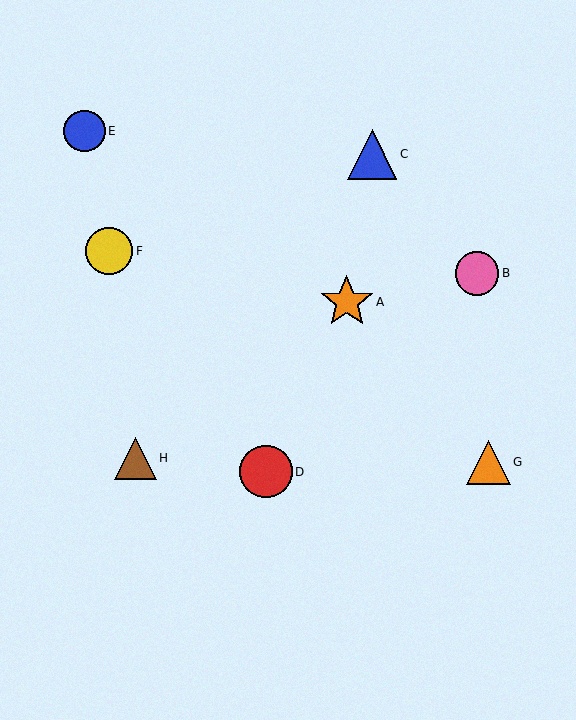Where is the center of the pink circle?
The center of the pink circle is at (477, 273).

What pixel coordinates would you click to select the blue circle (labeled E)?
Click at (84, 131) to select the blue circle E.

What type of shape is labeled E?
Shape E is a blue circle.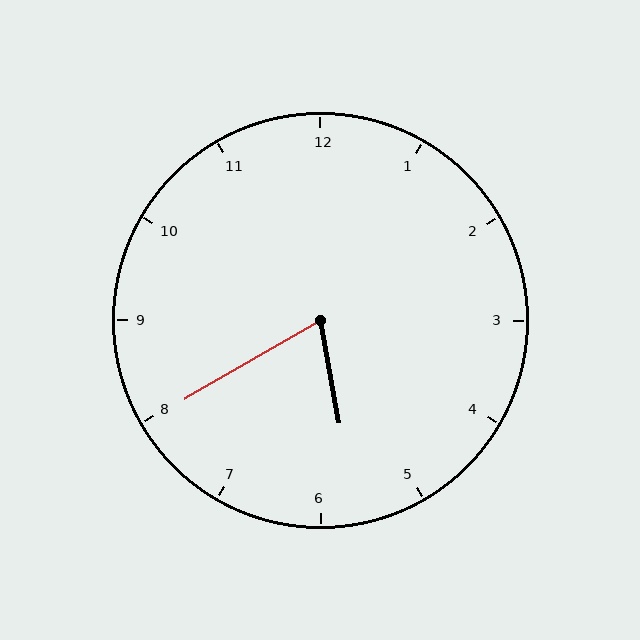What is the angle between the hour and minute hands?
Approximately 70 degrees.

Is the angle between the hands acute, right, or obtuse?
It is acute.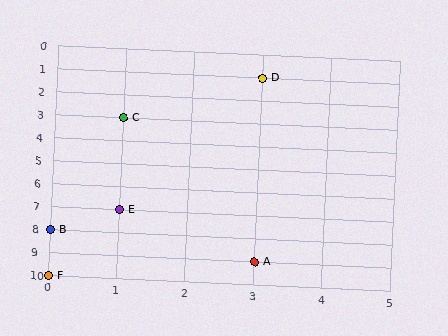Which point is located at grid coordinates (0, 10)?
Point F is at (0, 10).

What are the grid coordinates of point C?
Point C is at grid coordinates (1, 3).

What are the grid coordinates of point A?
Point A is at grid coordinates (3, 9).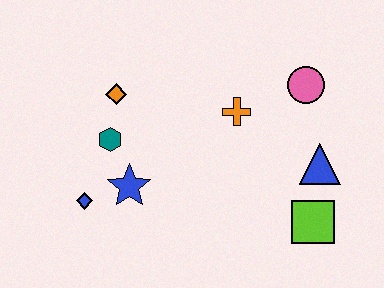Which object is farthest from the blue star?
The pink circle is farthest from the blue star.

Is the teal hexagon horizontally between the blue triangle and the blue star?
No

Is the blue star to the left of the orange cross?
Yes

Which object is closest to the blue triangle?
The lime square is closest to the blue triangle.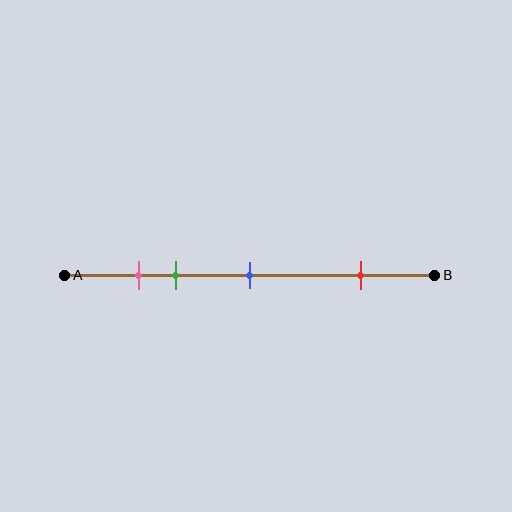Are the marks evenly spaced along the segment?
No, the marks are not evenly spaced.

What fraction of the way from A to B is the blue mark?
The blue mark is approximately 50% (0.5) of the way from A to B.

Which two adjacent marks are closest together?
The pink and green marks are the closest adjacent pair.